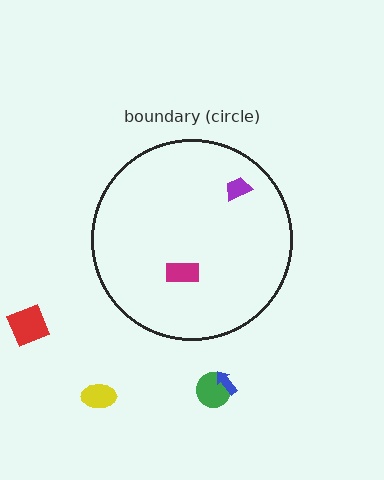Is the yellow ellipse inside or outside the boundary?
Outside.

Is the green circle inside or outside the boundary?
Outside.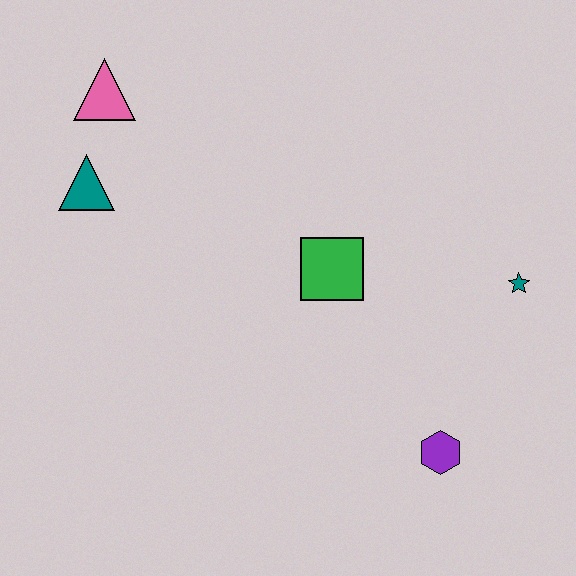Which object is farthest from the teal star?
The pink triangle is farthest from the teal star.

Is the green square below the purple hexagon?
No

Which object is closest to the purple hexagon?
The teal star is closest to the purple hexagon.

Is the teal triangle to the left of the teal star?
Yes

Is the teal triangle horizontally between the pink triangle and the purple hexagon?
No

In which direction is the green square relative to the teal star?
The green square is to the left of the teal star.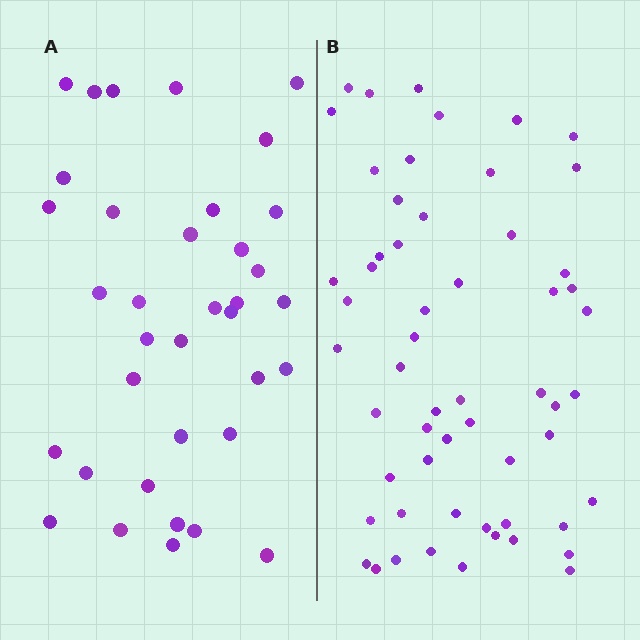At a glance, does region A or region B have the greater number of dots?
Region B (the right region) has more dots.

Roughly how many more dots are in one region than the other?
Region B has approximately 20 more dots than region A.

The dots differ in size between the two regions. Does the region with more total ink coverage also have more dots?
No. Region A has more total ink coverage because its dots are larger, but region B actually contains more individual dots. Total area can be misleading — the number of items is what matters here.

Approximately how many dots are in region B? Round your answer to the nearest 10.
About 60 dots. (The exact count is 57, which rounds to 60.)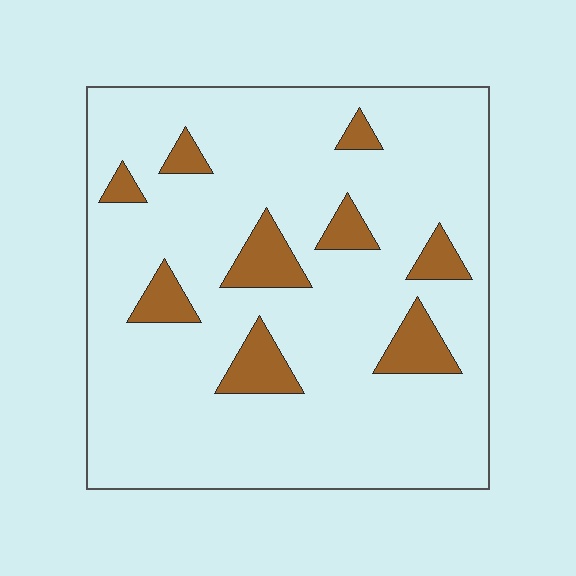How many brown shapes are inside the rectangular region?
9.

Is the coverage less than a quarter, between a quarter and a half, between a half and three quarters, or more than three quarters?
Less than a quarter.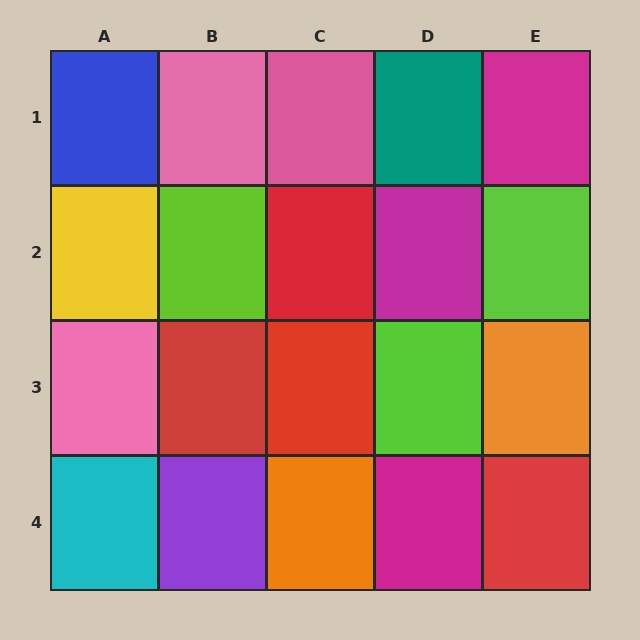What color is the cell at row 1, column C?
Pink.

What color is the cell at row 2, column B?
Lime.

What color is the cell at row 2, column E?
Lime.